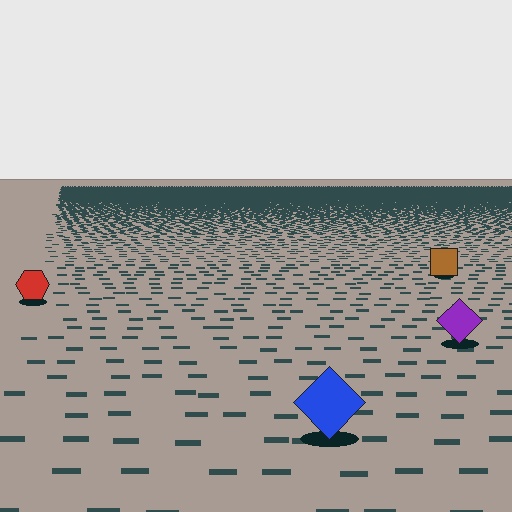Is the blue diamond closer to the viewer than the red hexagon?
Yes. The blue diamond is closer — you can tell from the texture gradient: the ground texture is coarser near it.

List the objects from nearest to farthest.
From nearest to farthest: the blue diamond, the purple diamond, the red hexagon, the brown square.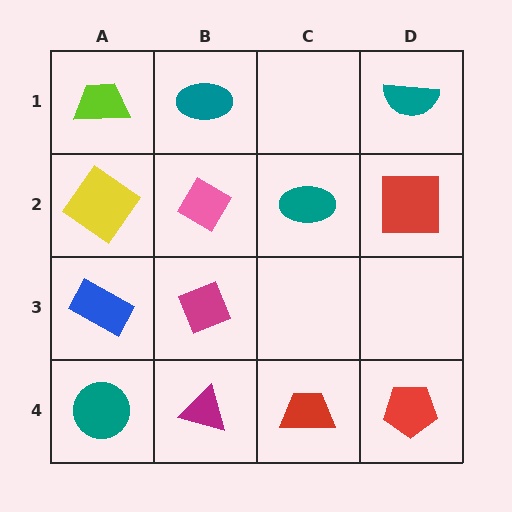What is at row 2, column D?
A red square.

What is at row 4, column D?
A red pentagon.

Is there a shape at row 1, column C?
No, that cell is empty.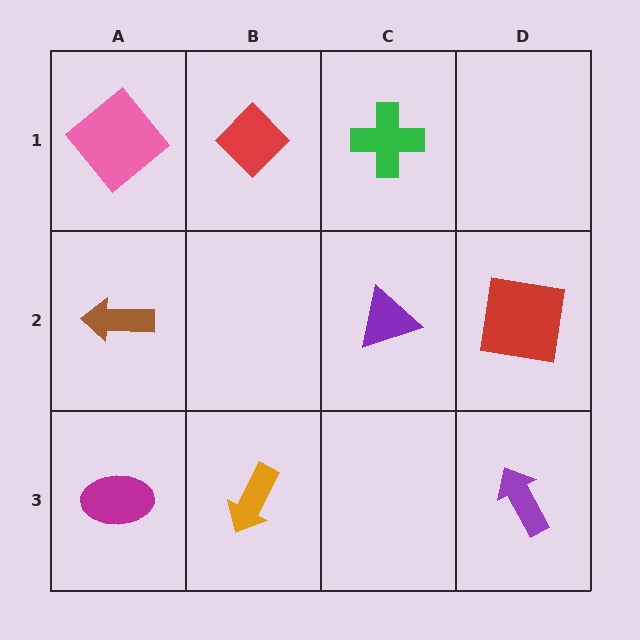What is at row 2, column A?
A brown arrow.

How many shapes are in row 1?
3 shapes.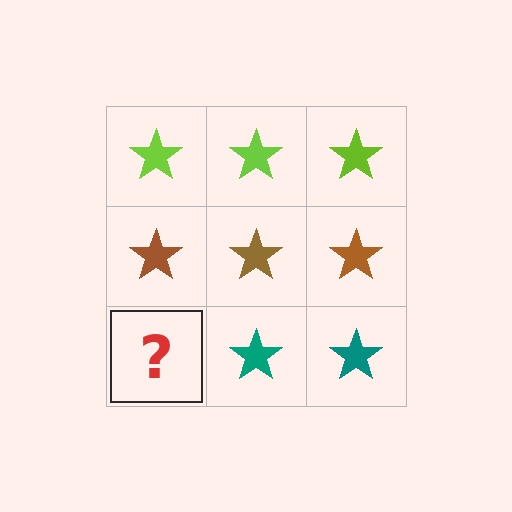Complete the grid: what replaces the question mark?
The question mark should be replaced with a teal star.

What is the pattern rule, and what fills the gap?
The rule is that each row has a consistent color. The gap should be filled with a teal star.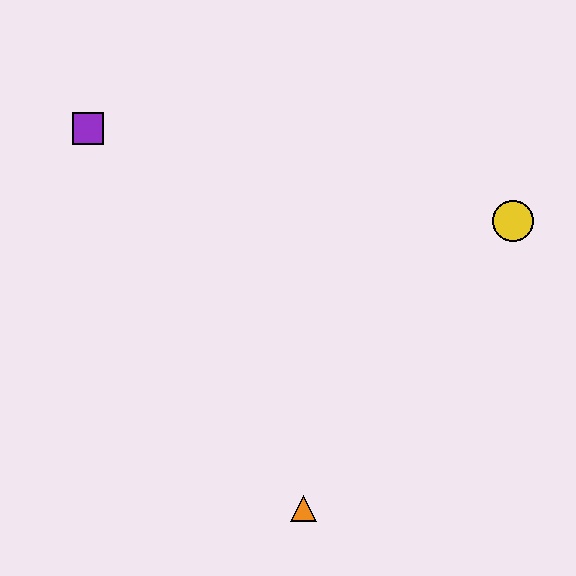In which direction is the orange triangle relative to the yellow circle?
The orange triangle is below the yellow circle.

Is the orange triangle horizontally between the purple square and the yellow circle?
Yes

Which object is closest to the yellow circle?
The orange triangle is closest to the yellow circle.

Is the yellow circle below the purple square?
Yes